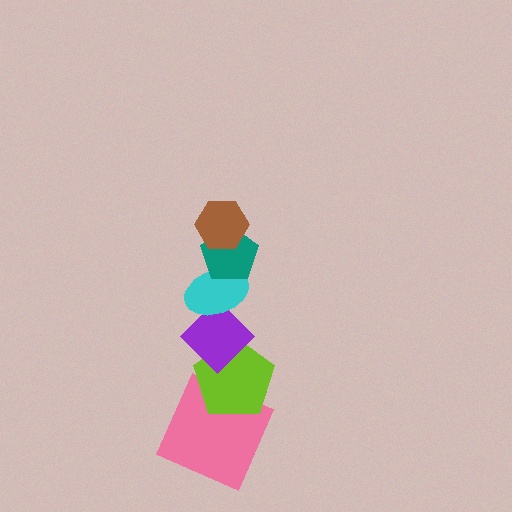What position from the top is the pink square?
The pink square is 6th from the top.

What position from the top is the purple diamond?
The purple diamond is 4th from the top.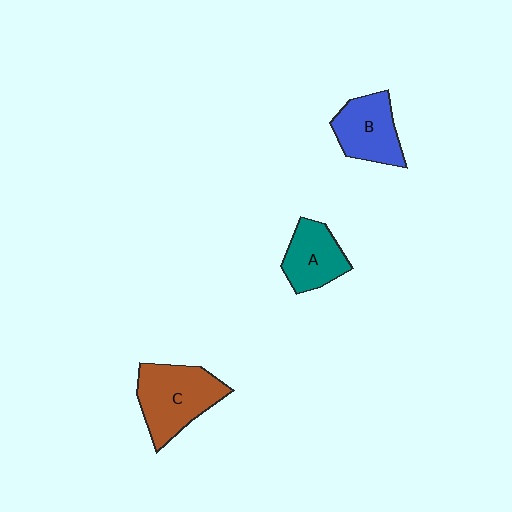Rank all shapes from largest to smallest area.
From largest to smallest: C (brown), B (blue), A (teal).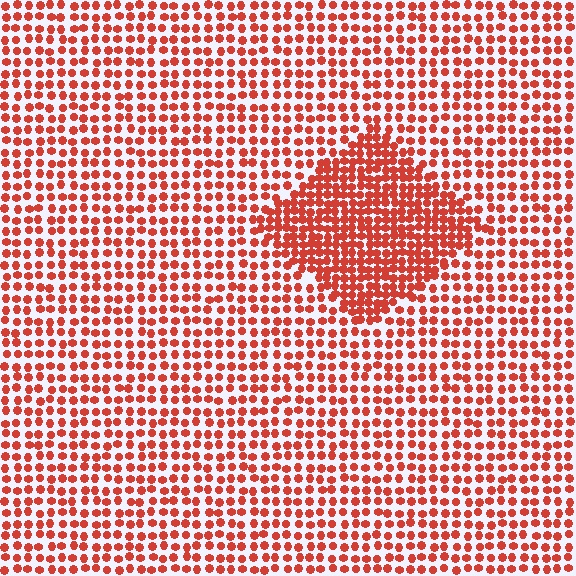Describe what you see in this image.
The image contains small red elements arranged at two different densities. A diamond-shaped region is visible where the elements are more densely packed than the surrounding area.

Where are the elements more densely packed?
The elements are more densely packed inside the diamond boundary.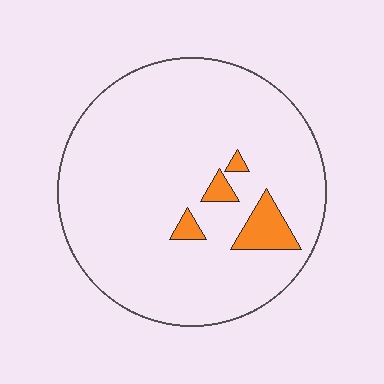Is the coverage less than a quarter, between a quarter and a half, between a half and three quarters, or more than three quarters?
Less than a quarter.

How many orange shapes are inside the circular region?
4.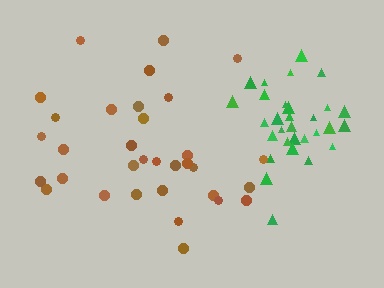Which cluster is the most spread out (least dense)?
Brown.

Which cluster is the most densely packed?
Green.